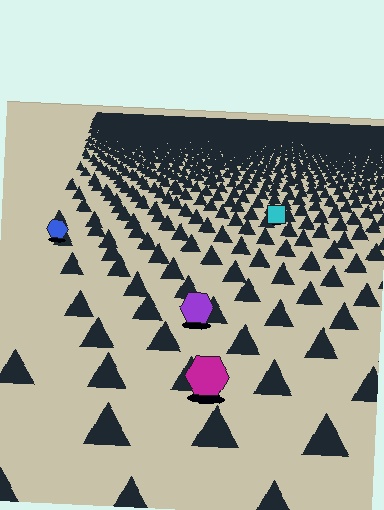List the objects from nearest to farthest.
From nearest to farthest: the magenta hexagon, the purple hexagon, the blue hexagon, the cyan square.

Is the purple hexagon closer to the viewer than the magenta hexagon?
No. The magenta hexagon is closer — you can tell from the texture gradient: the ground texture is coarser near it.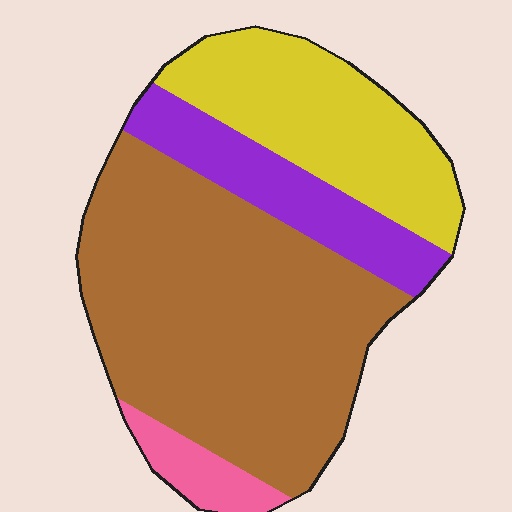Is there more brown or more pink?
Brown.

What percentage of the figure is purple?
Purple takes up less than a quarter of the figure.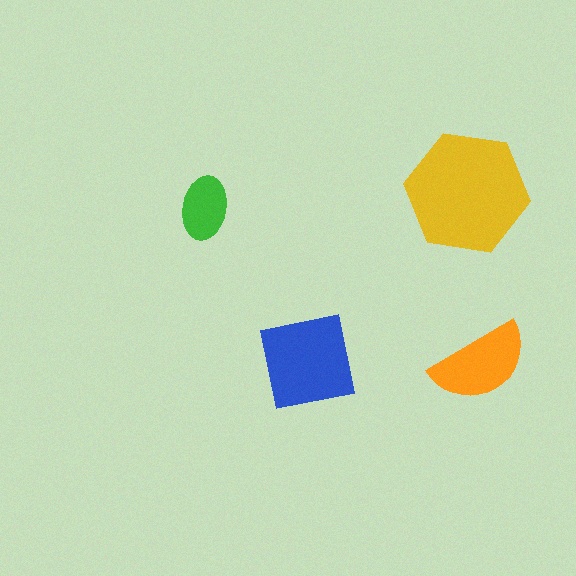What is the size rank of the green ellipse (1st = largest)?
4th.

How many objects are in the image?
There are 4 objects in the image.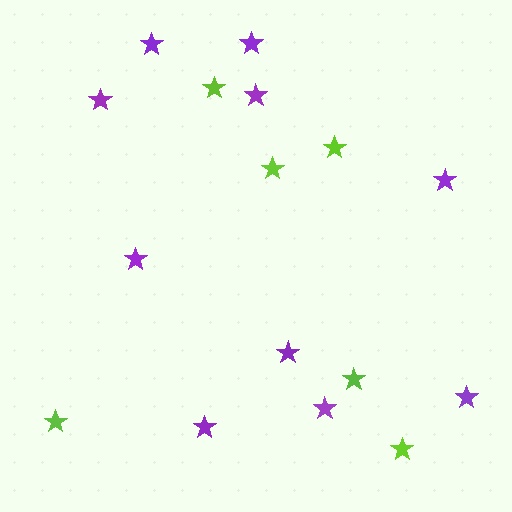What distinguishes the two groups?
There are 2 groups: one group of purple stars (10) and one group of lime stars (6).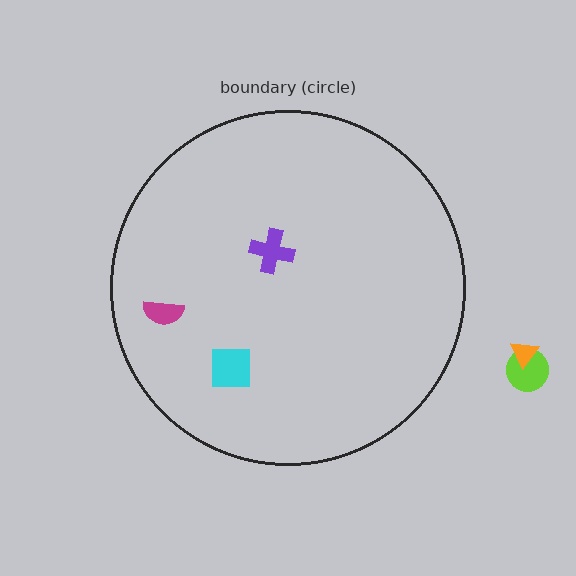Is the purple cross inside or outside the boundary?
Inside.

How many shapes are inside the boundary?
3 inside, 2 outside.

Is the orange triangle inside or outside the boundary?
Outside.